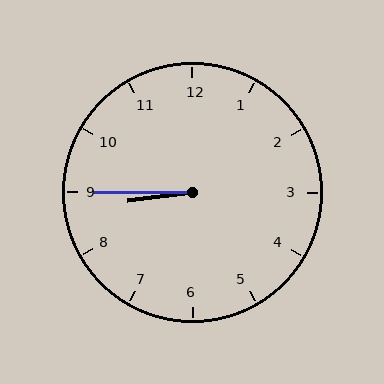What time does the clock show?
8:45.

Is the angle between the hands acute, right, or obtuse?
It is acute.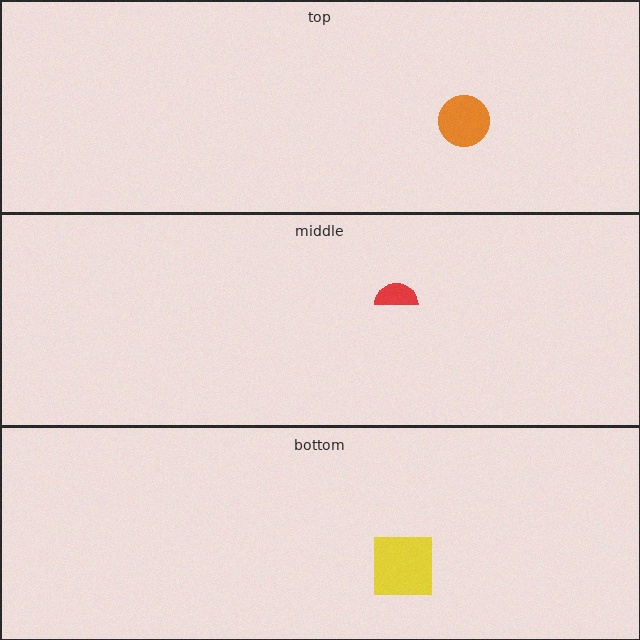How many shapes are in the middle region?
1.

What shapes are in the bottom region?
The yellow square.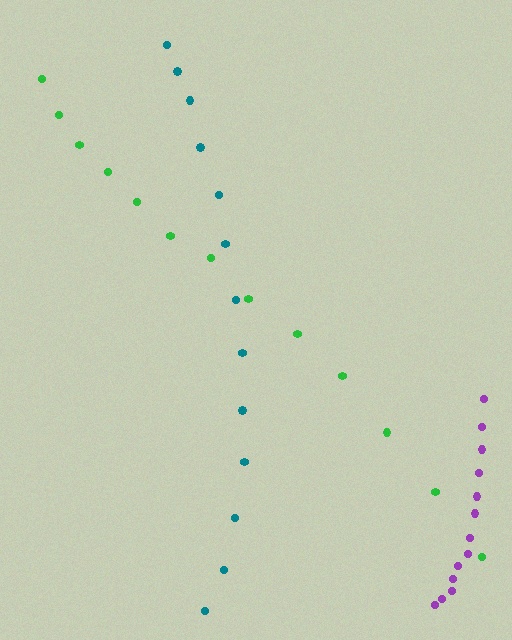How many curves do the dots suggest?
There are 3 distinct paths.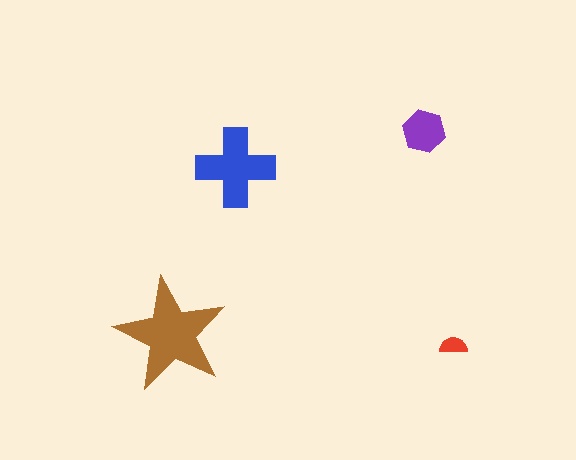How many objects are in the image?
There are 4 objects in the image.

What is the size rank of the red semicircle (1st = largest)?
4th.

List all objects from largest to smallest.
The brown star, the blue cross, the purple hexagon, the red semicircle.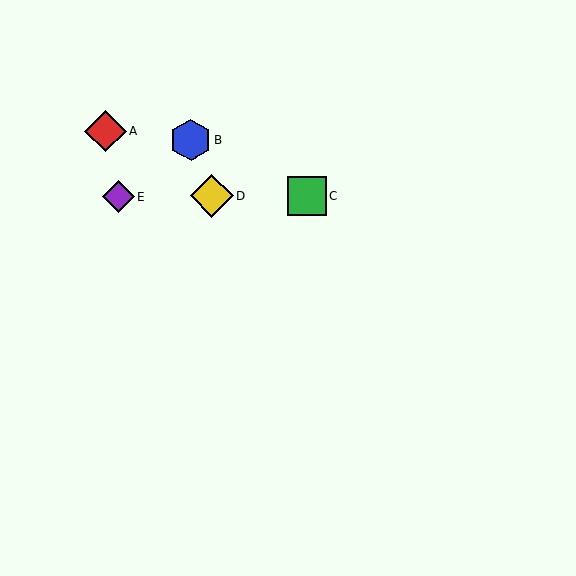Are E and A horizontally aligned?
No, E is at y≈196 and A is at y≈131.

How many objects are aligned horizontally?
3 objects (C, D, E) are aligned horizontally.